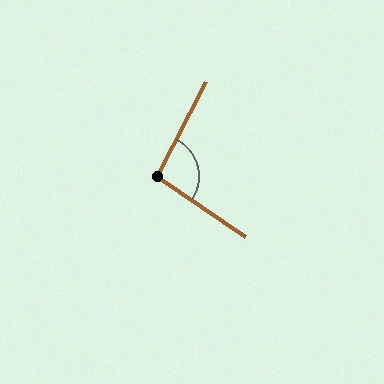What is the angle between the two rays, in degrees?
Approximately 97 degrees.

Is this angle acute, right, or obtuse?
It is obtuse.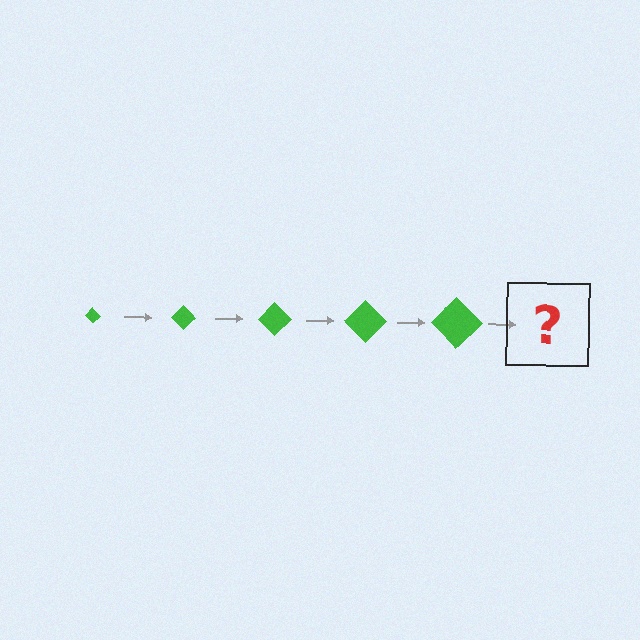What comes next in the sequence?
The next element should be a green diamond, larger than the previous one.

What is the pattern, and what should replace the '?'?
The pattern is that the diamond gets progressively larger each step. The '?' should be a green diamond, larger than the previous one.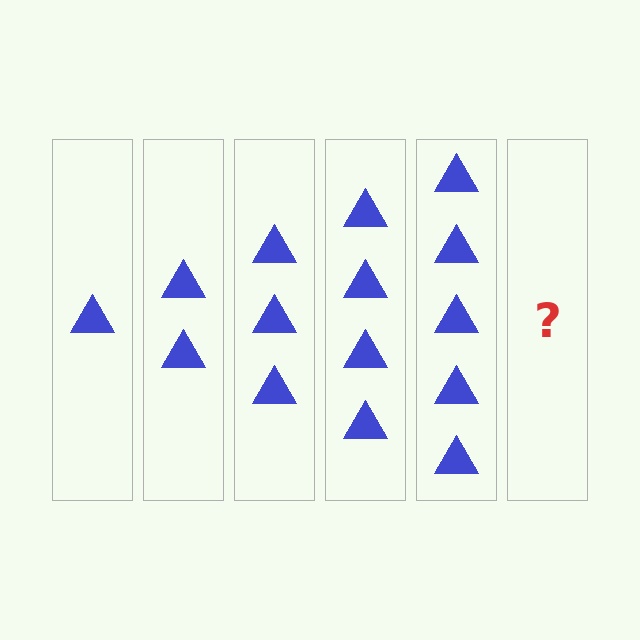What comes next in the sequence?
The next element should be 6 triangles.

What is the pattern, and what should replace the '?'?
The pattern is that each step adds one more triangle. The '?' should be 6 triangles.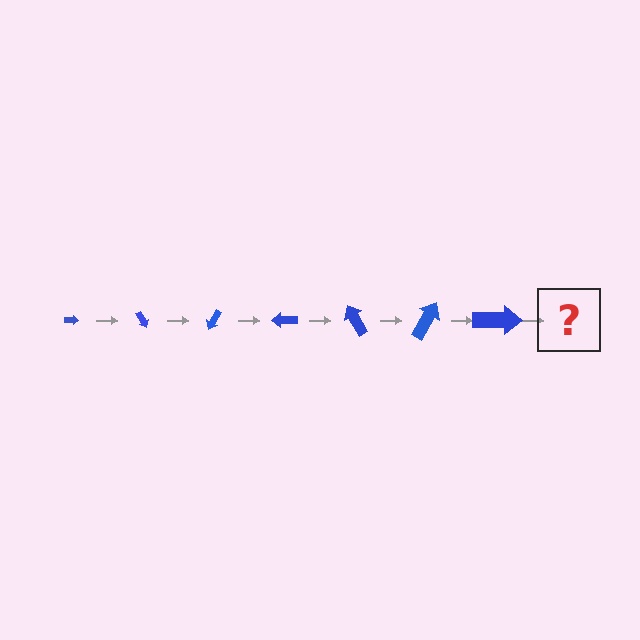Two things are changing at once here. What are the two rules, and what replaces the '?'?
The two rules are that the arrow grows larger each step and it rotates 60 degrees each step. The '?' should be an arrow, larger than the previous one and rotated 420 degrees from the start.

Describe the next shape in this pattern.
It should be an arrow, larger than the previous one and rotated 420 degrees from the start.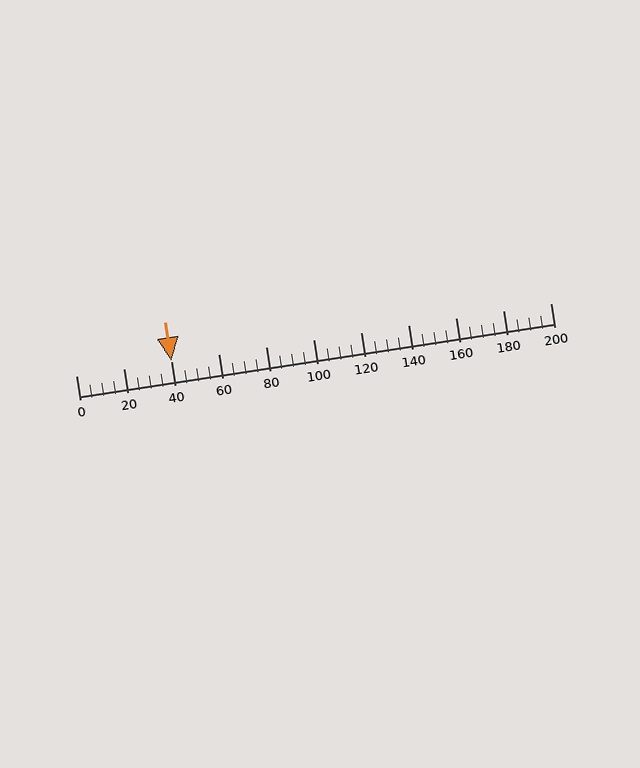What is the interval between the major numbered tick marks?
The major tick marks are spaced 20 units apart.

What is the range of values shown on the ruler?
The ruler shows values from 0 to 200.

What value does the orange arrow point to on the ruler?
The orange arrow points to approximately 40.